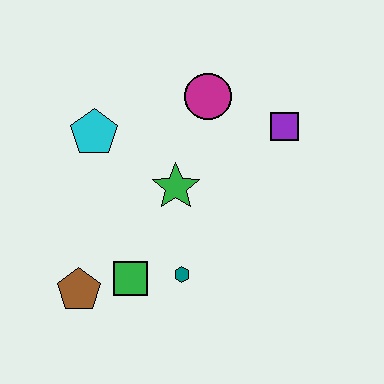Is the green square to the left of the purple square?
Yes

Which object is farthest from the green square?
The purple square is farthest from the green square.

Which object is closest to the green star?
The teal hexagon is closest to the green star.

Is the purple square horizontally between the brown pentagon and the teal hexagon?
No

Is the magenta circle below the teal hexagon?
No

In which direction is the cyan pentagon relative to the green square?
The cyan pentagon is above the green square.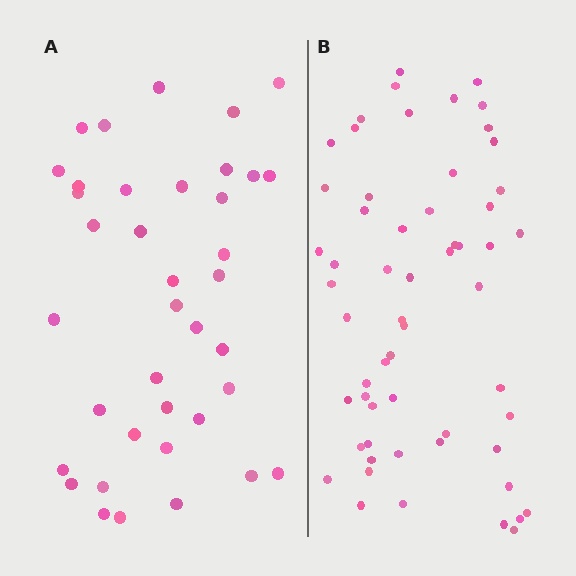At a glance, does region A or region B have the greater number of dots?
Region B (the right region) has more dots.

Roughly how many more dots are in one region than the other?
Region B has approximately 20 more dots than region A.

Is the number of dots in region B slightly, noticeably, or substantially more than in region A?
Region B has substantially more. The ratio is roughly 1.5 to 1.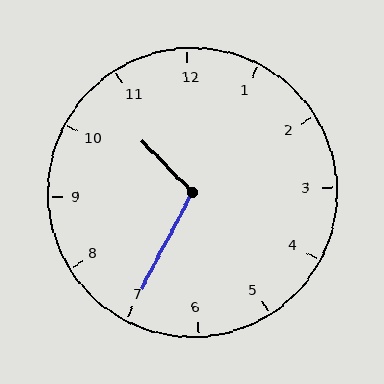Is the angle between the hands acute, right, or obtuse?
It is obtuse.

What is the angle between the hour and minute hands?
Approximately 108 degrees.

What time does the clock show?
10:35.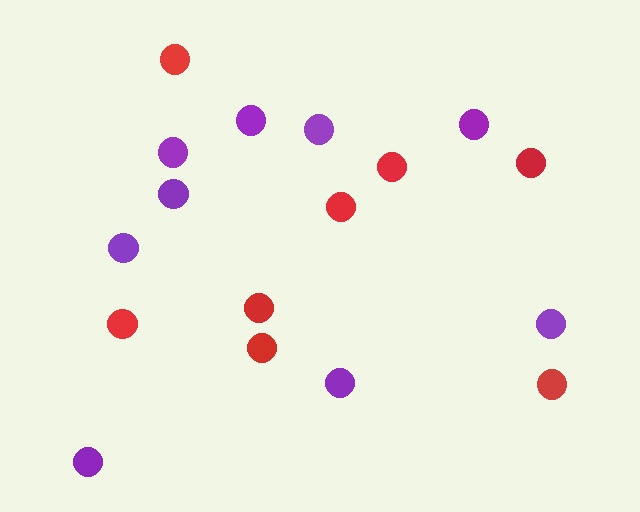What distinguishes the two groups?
There are 2 groups: one group of red circles (8) and one group of purple circles (9).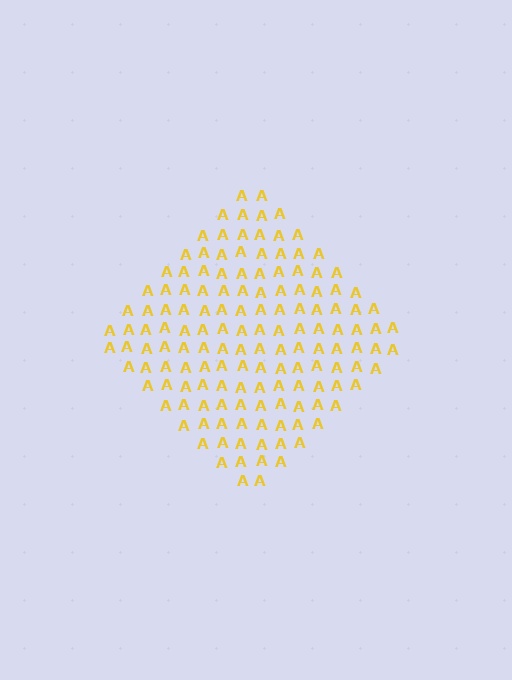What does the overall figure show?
The overall figure shows a diamond.